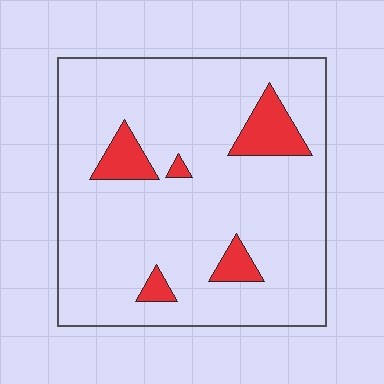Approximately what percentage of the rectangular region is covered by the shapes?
Approximately 10%.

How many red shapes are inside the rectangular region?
5.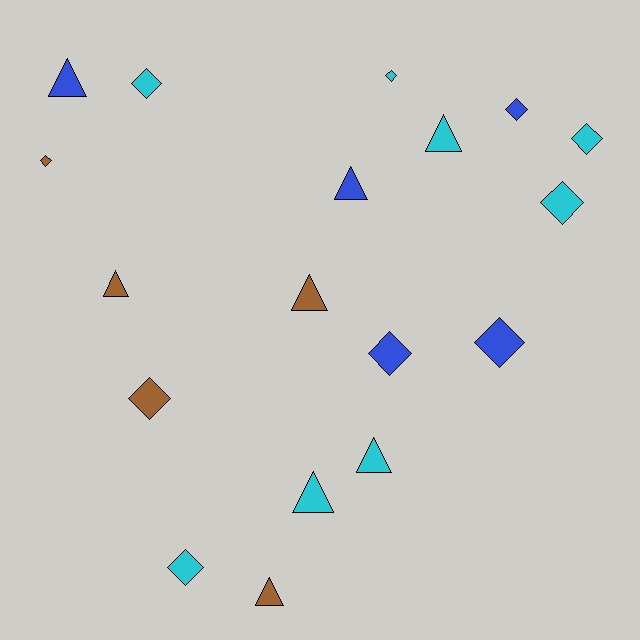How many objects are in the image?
There are 18 objects.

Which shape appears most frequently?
Diamond, with 10 objects.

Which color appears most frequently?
Cyan, with 8 objects.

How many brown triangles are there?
There are 3 brown triangles.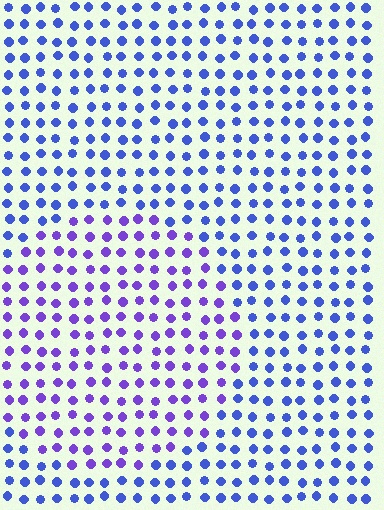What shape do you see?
I see a circle.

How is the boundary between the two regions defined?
The boundary is defined purely by a slight shift in hue (about 34 degrees). Spacing, size, and orientation are identical on both sides.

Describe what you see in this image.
The image is filled with small blue elements in a uniform arrangement. A circle-shaped region is visible where the elements are tinted to a slightly different hue, forming a subtle color boundary.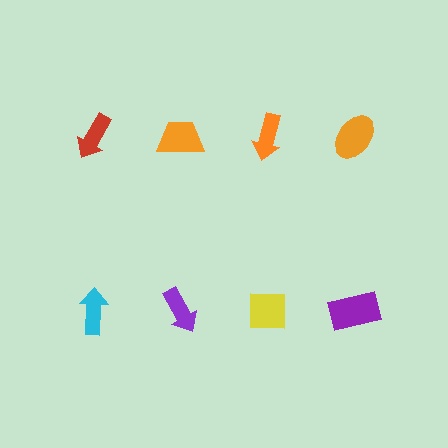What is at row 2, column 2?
A purple arrow.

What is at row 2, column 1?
A cyan arrow.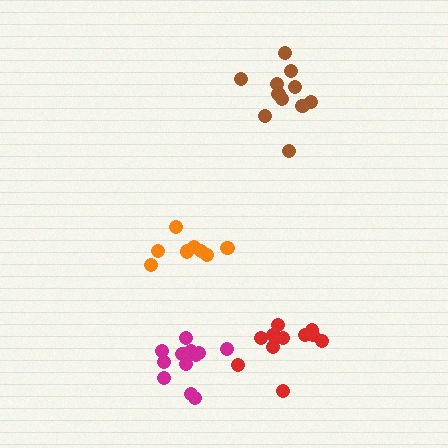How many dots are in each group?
Group 1: 11 dots, Group 2: 11 dots, Group 3: 12 dots, Group 4: 8 dots (42 total).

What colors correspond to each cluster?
The clusters are colored: red, brown, magenta, orange.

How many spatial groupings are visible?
There are 4 spatial groupings.